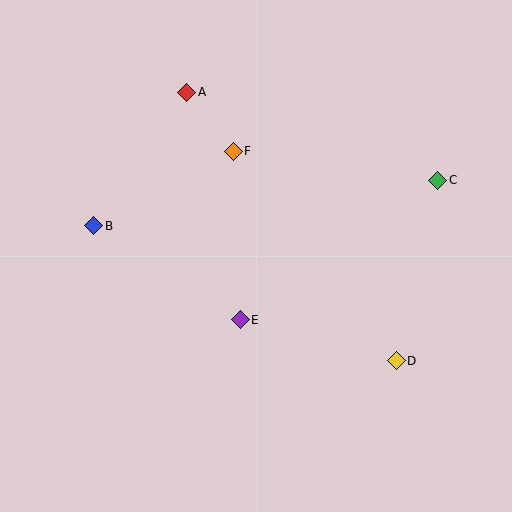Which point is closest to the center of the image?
Point E at (240, 320) is closest to the center.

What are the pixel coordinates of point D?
Point D is at (396, 361).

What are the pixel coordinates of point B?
Point B is at (94, 226).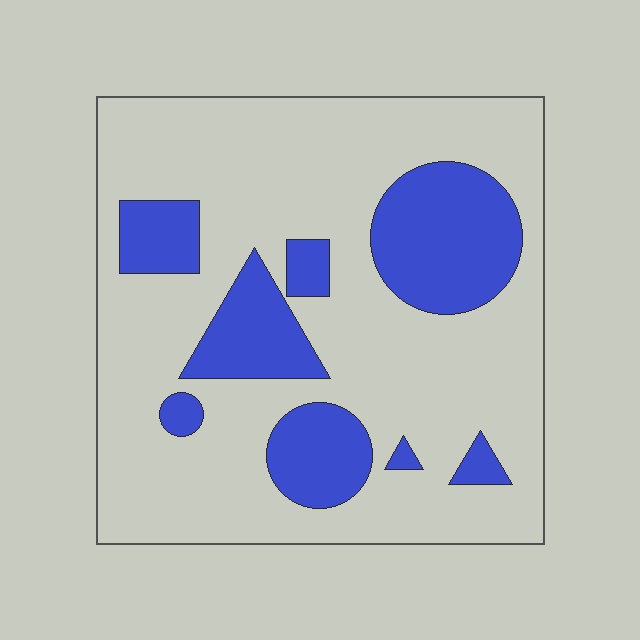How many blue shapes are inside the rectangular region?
8.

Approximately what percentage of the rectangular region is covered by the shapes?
Approximately 25%.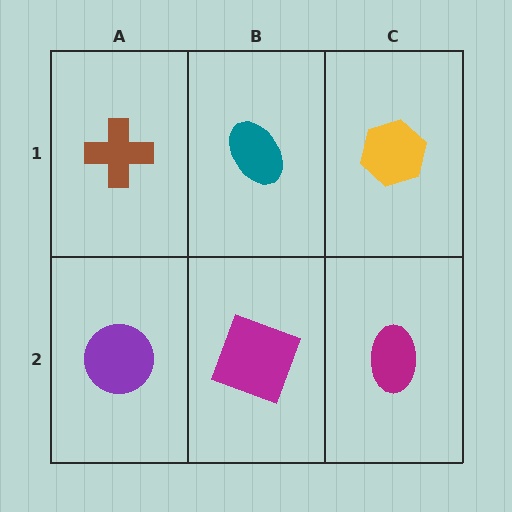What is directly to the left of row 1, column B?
A brown cross.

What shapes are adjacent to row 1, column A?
A purple circle (row 2, column A), a teal ellipse (row 1, column B).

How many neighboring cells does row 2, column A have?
2.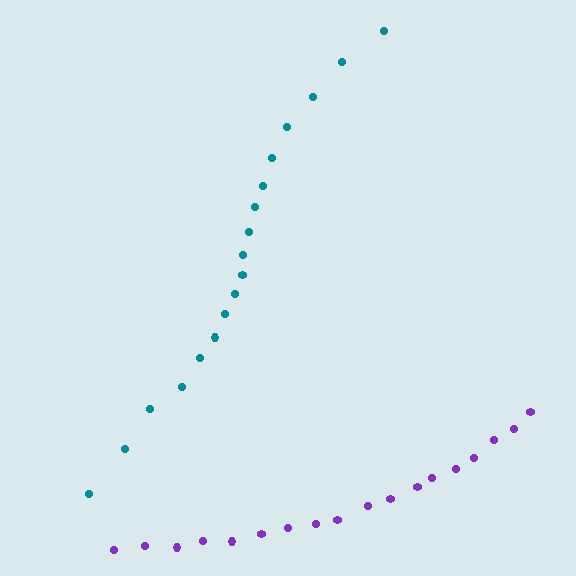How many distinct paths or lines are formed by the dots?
There are 2 distinct paths.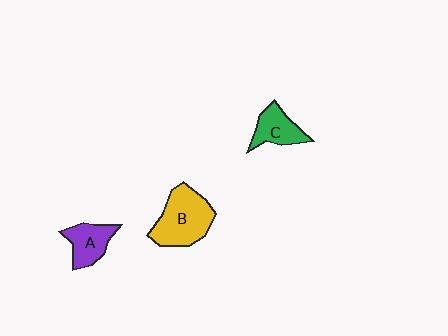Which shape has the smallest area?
Shape C (green).